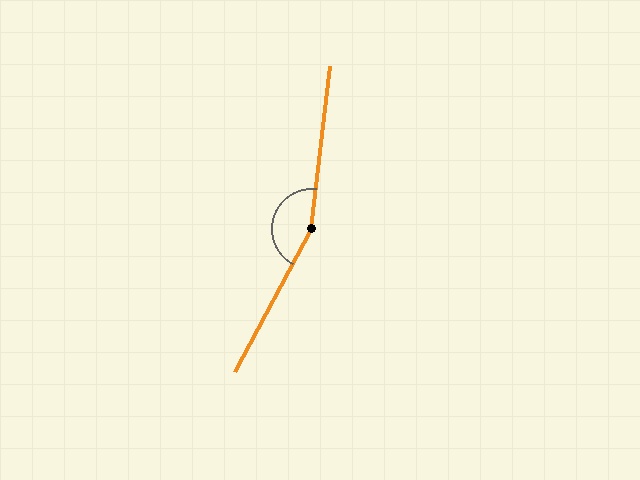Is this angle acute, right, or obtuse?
It is obtuse.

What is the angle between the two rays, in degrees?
Approximately 158 degrees.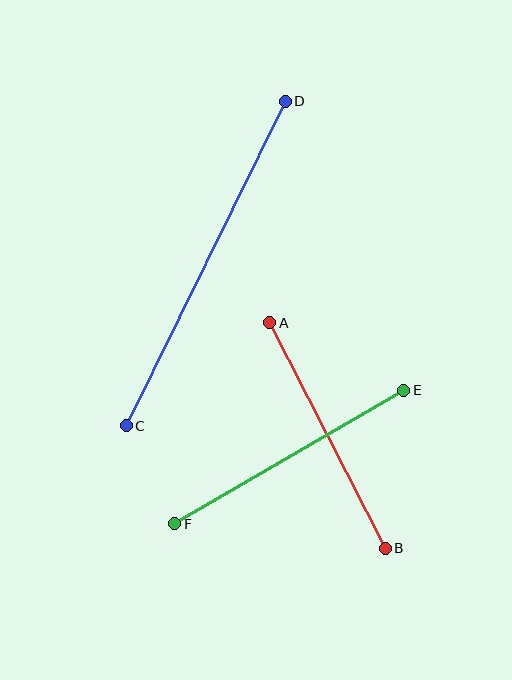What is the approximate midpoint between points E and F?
The midpoint is at approximately (289, 457) pixels.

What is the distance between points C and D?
The distance is approximately 361 pixels.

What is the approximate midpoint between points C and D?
The midpoint is at approximately (206, 264) pixels.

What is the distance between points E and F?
The distance is approximately 265 pixels.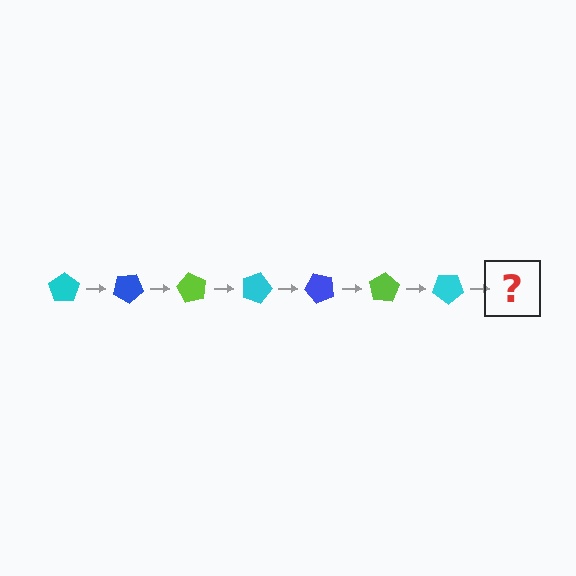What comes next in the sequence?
The next element should be a blue pentagon, rotated 210 degrees from the start.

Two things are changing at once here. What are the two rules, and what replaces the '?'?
The two rules are that it rotates 30 degrees each step and the color cycles through cyan, blue, and lime. The '?' should be a blue pentagon, rotated 210 degrees from the start.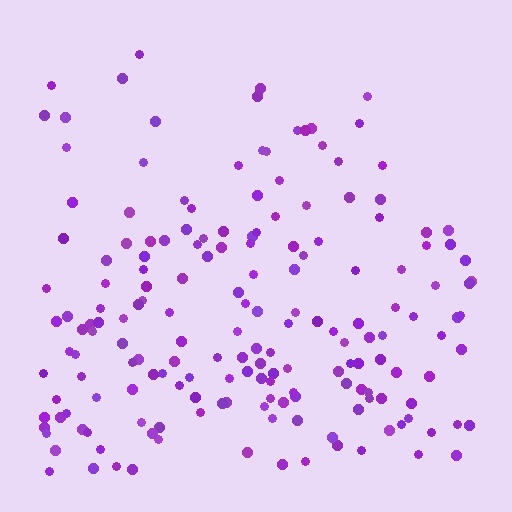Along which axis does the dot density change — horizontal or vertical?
Vertical.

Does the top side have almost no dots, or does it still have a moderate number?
Still a moderate number, just noticeably fewer than the bottom.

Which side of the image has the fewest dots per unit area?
The top.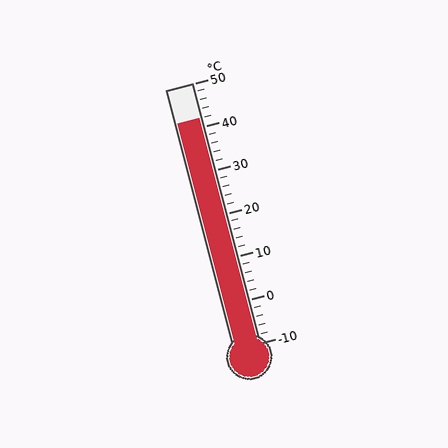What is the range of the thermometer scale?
The thermometer scale ranges from -10°C to 50°C.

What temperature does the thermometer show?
The thermometer shows approximately 42°C.